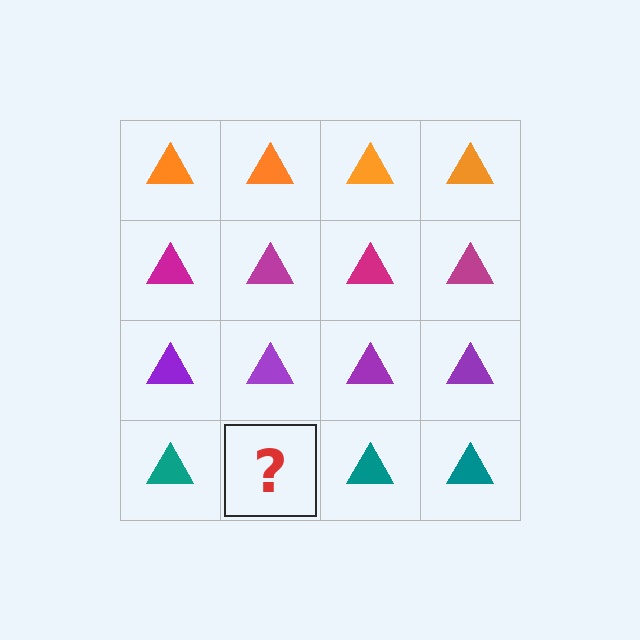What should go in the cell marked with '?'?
The missing cell should contain a teal triangle.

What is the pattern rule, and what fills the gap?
The rule is that each row has a consistent color. The gap should be filled with a teal triangle.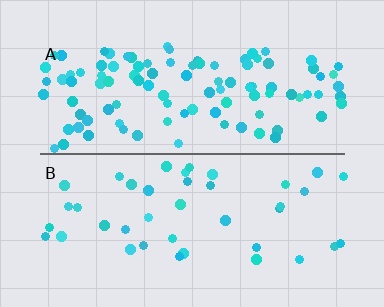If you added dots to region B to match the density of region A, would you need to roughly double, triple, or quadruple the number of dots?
Approximately double.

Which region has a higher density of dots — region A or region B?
A (the top).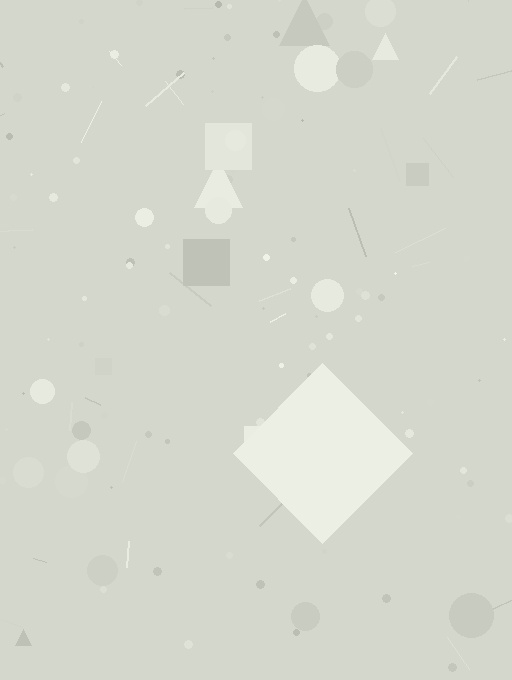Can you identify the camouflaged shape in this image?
The camouflaged shape is a diamond.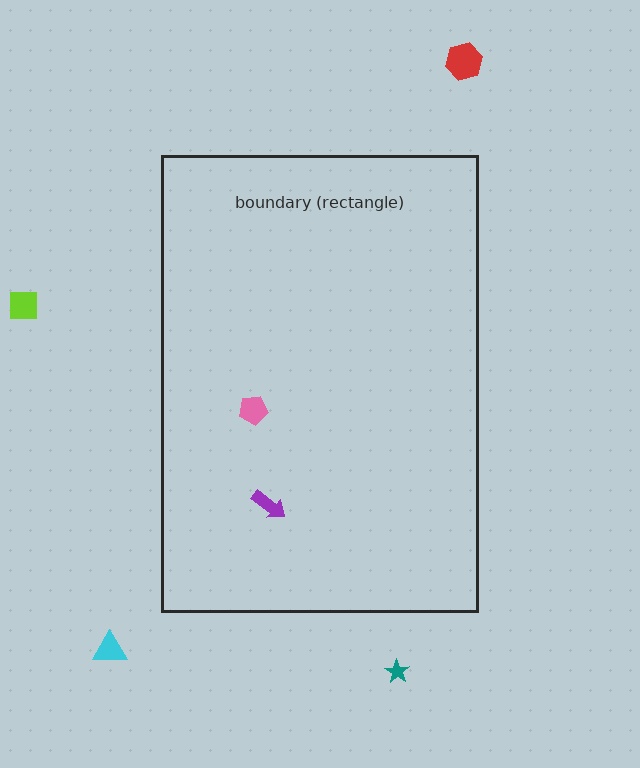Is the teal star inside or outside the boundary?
Outside.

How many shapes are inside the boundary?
2 inside, 4 outside.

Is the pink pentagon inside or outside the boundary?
Inside.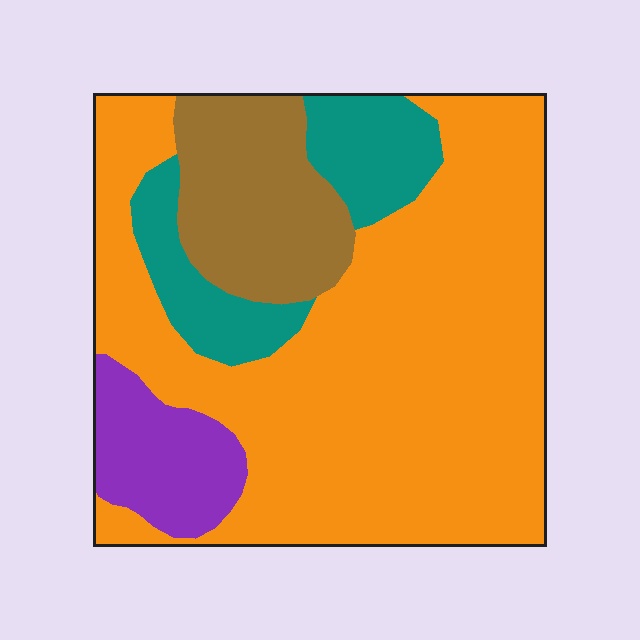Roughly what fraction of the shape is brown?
Brown takes up less than a quarter of the shape.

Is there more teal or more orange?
Orange.